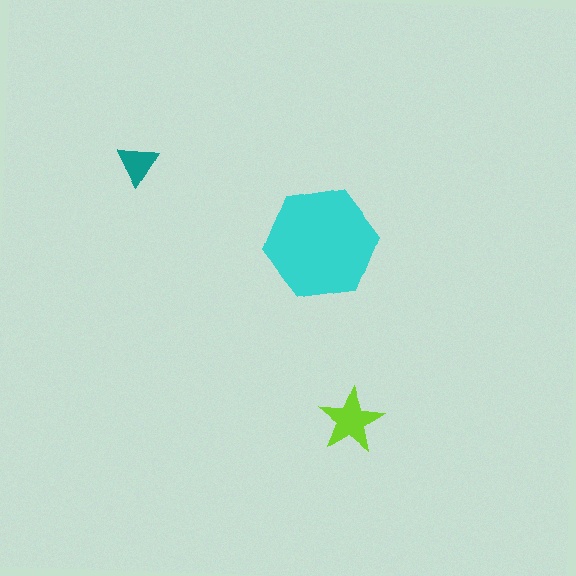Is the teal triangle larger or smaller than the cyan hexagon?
Smaller.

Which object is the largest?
The cyan hexagon.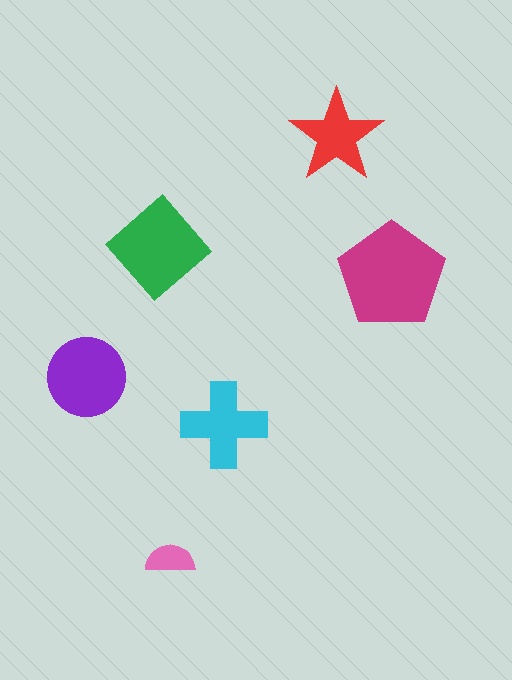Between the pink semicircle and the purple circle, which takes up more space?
The purple circle.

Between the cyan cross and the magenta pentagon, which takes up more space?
The magenta pentagon.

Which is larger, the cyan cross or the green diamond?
The green diamond.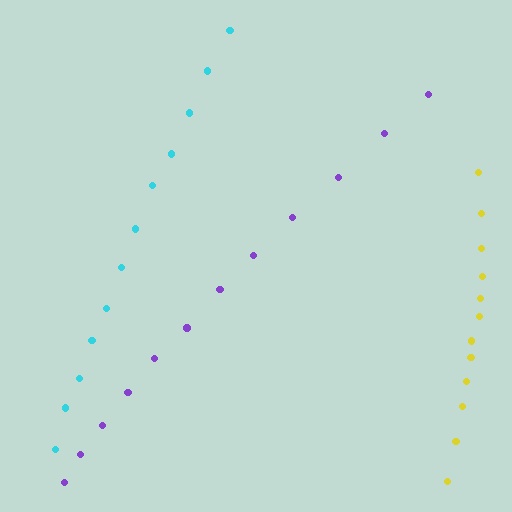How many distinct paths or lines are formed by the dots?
There are 3 distinct paths.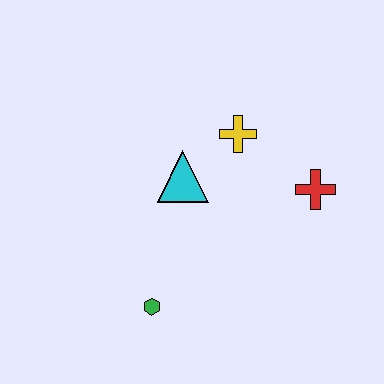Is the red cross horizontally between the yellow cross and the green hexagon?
No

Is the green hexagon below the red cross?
Yes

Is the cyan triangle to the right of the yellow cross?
No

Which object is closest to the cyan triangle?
The yellow cross is closest to the cyan triangle.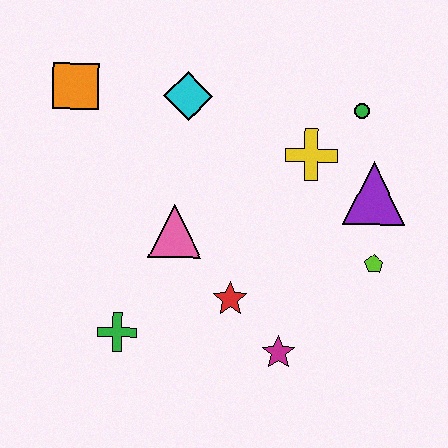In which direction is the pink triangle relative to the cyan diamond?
The pink triangle is below the cyan diamond.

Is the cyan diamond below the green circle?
No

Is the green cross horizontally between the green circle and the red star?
No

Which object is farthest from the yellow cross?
The green cross is farthest from the yellow cross.